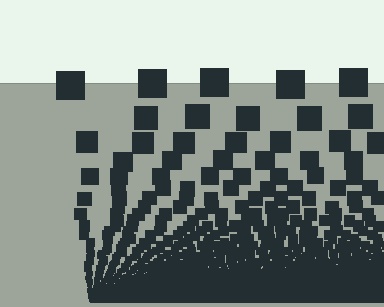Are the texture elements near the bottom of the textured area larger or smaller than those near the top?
Smaller. The gradient is inverted — elements near the bottom are smaller and denser.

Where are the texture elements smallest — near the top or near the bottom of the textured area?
Near the bottom.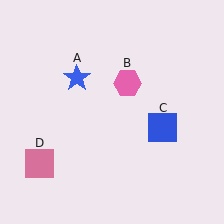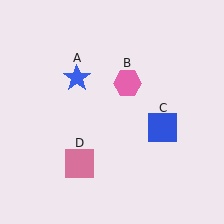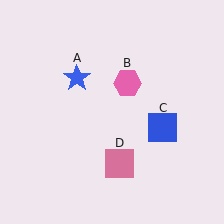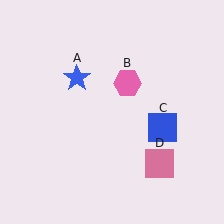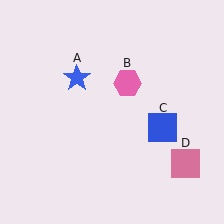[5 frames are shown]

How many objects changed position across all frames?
1 object changed position: pink square (object D).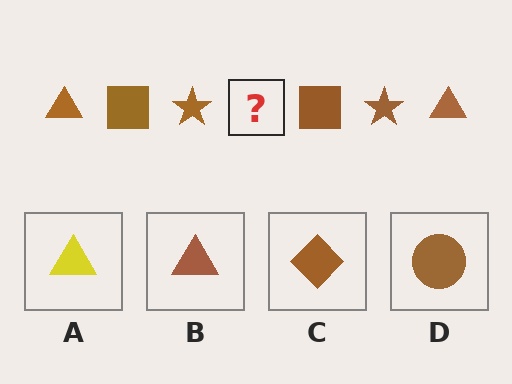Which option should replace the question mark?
Option B.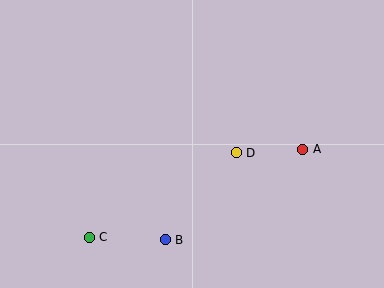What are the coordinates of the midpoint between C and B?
The midpoint between C and B is at (127, 238).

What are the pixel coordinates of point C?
Point C is at (89, 237).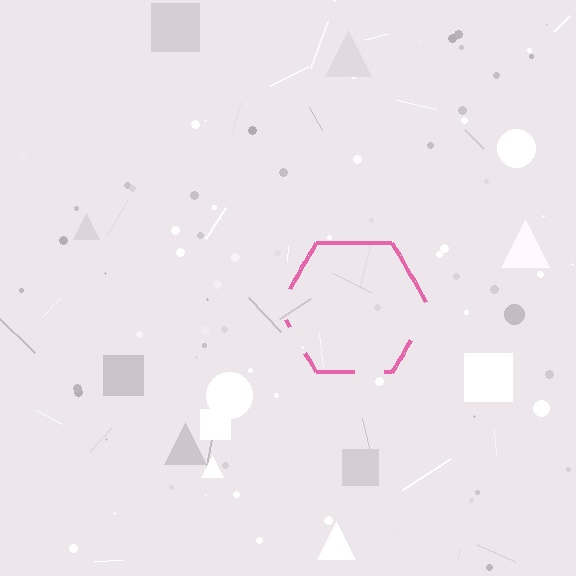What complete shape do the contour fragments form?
The contour fragments form a hexagon.